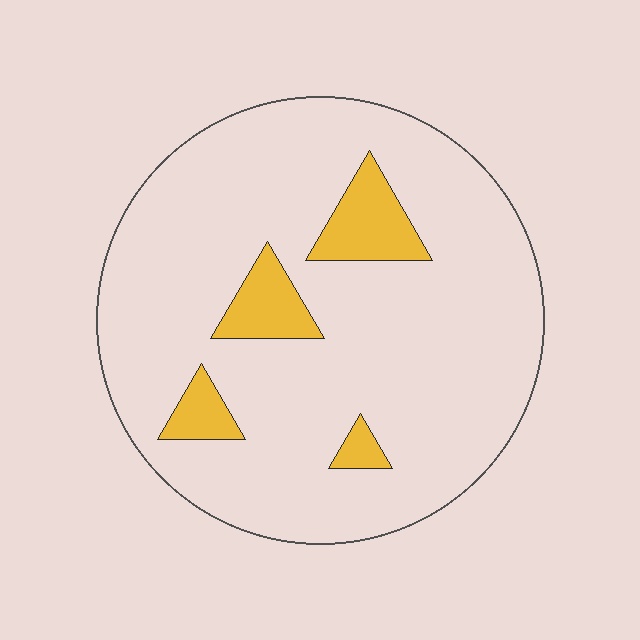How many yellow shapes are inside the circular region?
4.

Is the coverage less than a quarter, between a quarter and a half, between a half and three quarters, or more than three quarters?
Less than a quarter.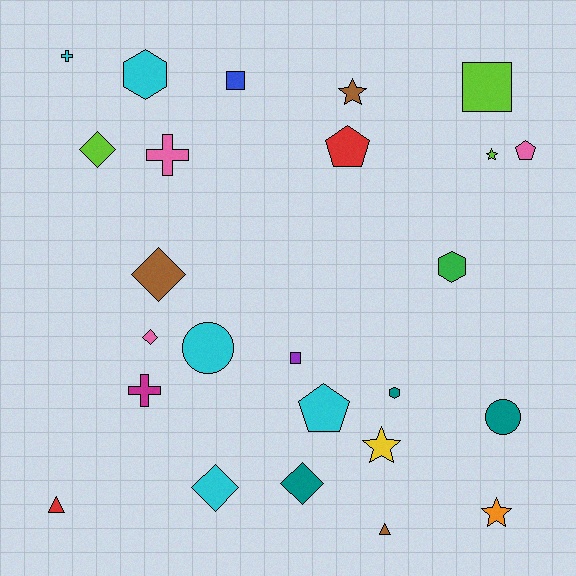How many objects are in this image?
There are 25 objects.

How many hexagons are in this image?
There are 3 hexagons.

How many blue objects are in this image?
There is 1 blue object.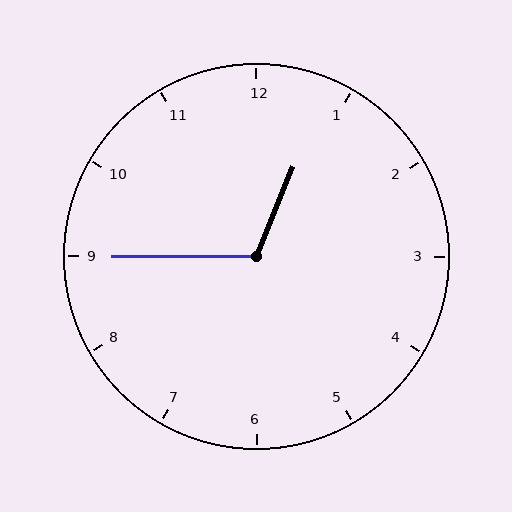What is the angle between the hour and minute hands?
Approximately 112 degrees.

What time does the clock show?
12:45.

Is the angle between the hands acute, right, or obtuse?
It is obtuse.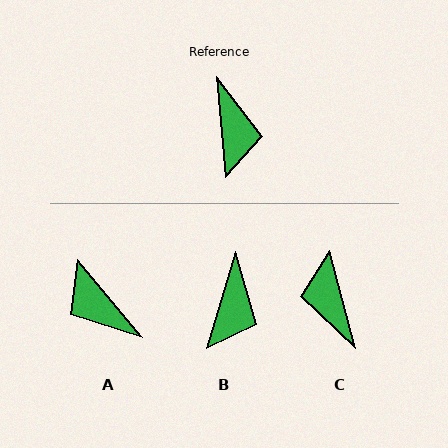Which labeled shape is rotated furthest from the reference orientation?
C, about 171 degrees away.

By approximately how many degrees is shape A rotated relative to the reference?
Approximately 145 degrees clockwise.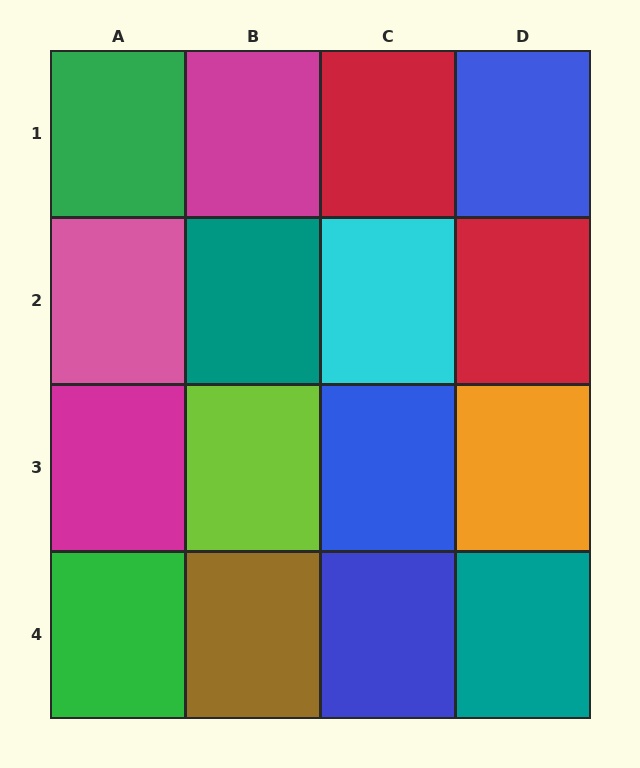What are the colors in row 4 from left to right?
Green, brown, blue, teal.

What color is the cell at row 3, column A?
Magenta.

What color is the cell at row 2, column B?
Teal.